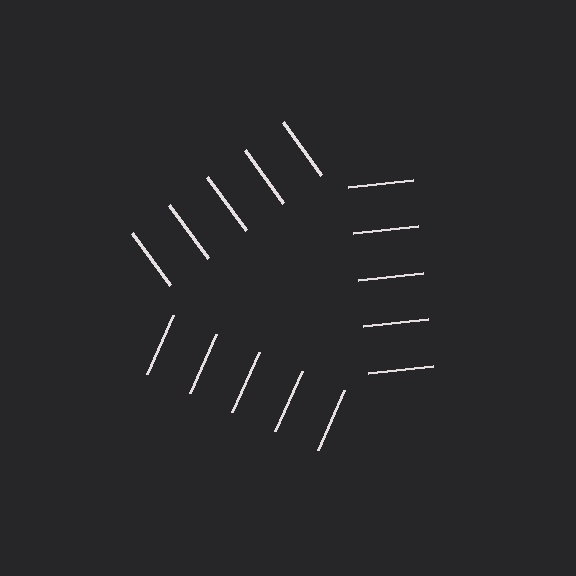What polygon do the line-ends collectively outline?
An illusory triangle — the line segments terminate on its edges but no continuous stroke is drawn.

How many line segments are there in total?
15 — 5 along each of the 3 edges.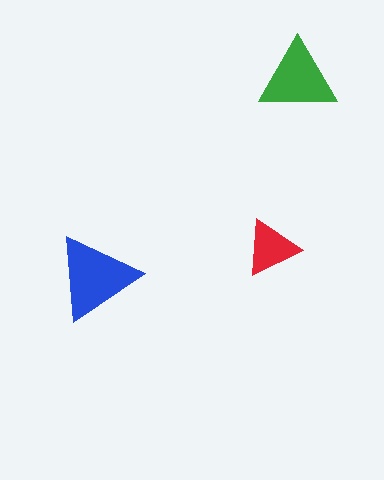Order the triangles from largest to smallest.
the blue one, the green one, the red one.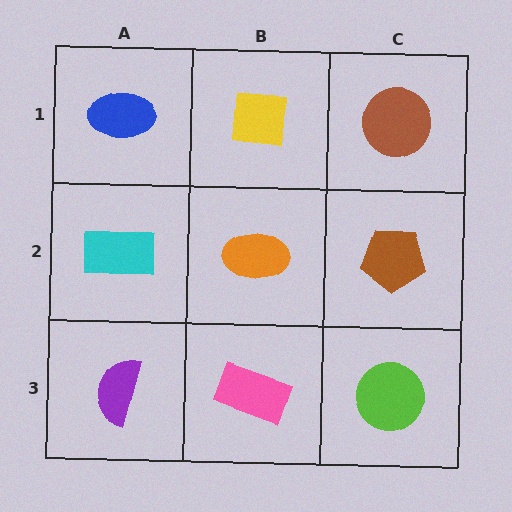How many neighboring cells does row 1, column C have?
2.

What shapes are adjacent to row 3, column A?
A cyan rectangle (row 2, column A), a pink rectangle (row 3, column B).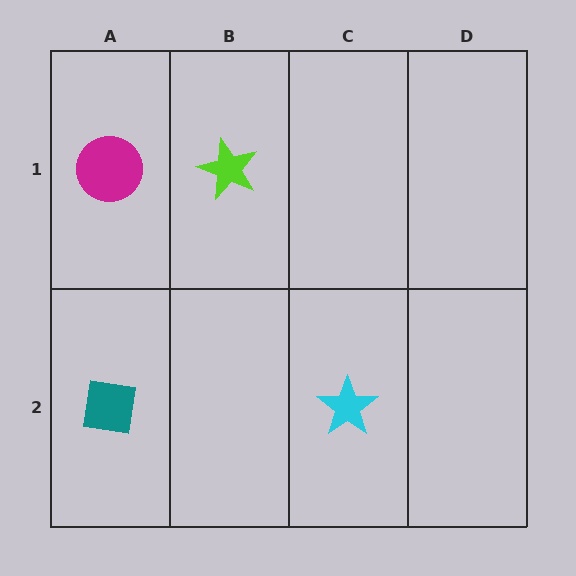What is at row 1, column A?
A magenta circle.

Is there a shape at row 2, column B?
No, that cell is empty.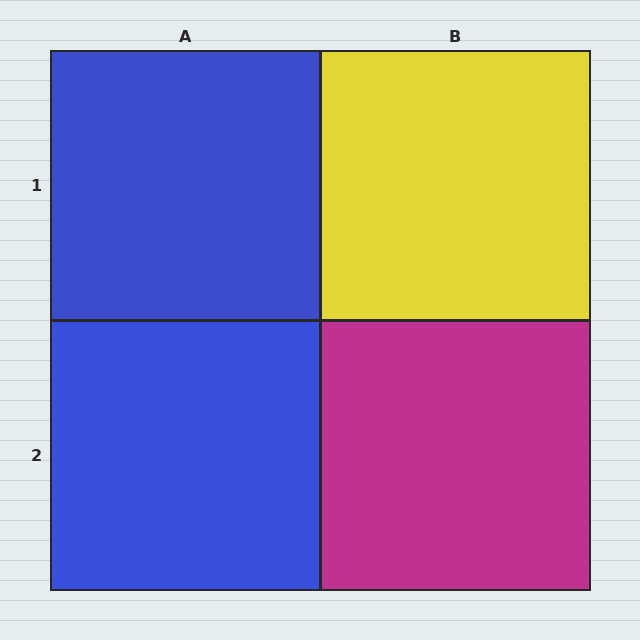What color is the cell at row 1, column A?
Blue.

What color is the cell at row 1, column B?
Yellow.